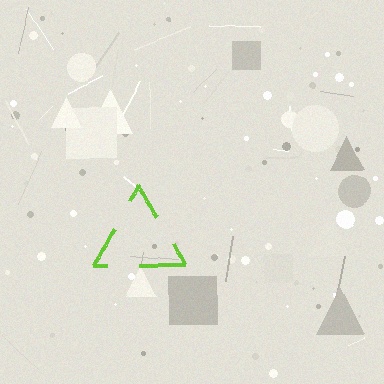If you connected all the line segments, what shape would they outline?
They would outline a triangle.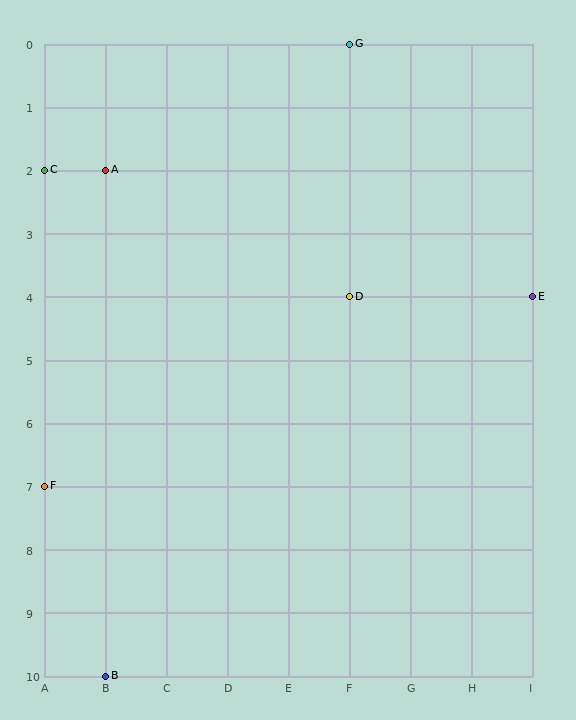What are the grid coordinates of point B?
Point B is at grid coordinates (B, 10).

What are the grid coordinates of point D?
Point D is at grid coordinates (F, 4).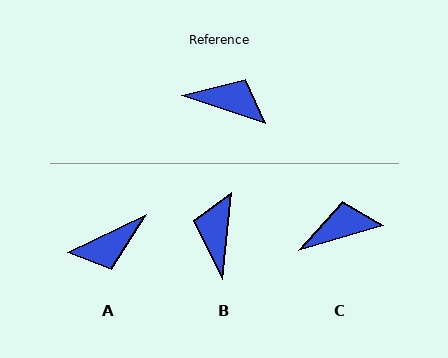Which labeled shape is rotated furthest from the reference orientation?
A, about 136 degrees away.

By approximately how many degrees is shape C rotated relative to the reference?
Approximately 34 degrees counter-clockwise.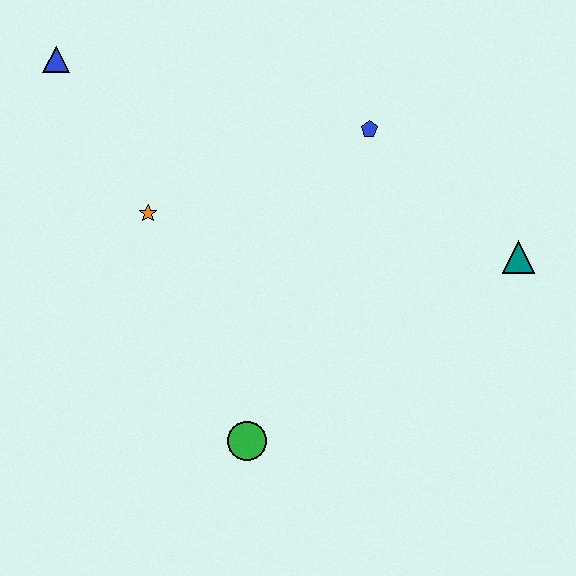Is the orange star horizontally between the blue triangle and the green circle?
Yes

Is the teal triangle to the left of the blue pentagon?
No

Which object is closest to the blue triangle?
The orange star is closest to the blue triangle.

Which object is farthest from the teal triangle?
The blue triangle is farthest from the teal triangle.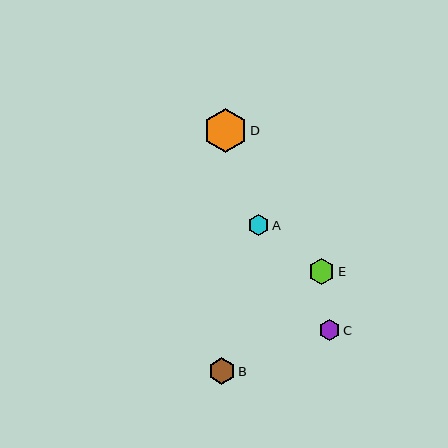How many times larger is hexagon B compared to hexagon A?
Hexagon B is approximately 1.3 times the size of hexagon A.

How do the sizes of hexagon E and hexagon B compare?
Hexagon E and hexagon B are approximately the same size.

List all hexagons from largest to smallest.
From largest to smallest: D, E, B, C, A.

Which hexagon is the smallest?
Hexagon A is the smallest with a size of approximately 21 pixels.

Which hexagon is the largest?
Hexagon D is the largest with a size of approximately 44 pixels.